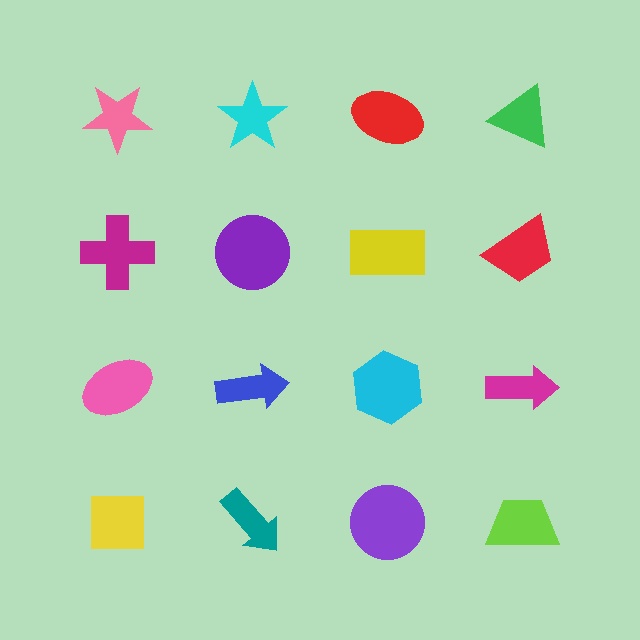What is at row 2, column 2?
A purple circle.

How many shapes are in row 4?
4 shapes.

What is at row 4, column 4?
A lime trapezoid.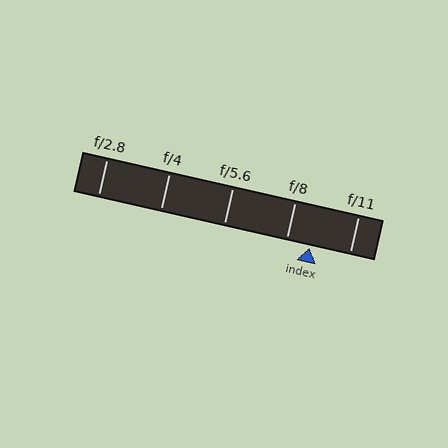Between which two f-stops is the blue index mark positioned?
The index mark is between f/8 and f/11.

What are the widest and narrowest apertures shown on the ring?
The widest aperture shown is f/2.8 and the narrowest is f/11.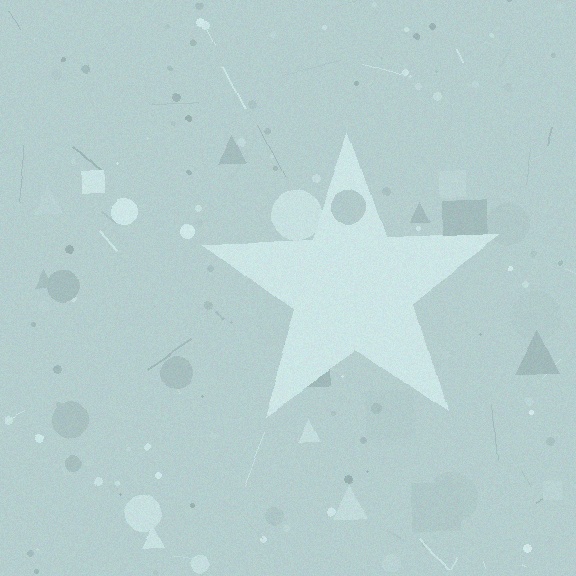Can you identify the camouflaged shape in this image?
The camouflaged shape is a star.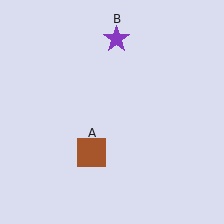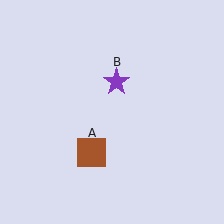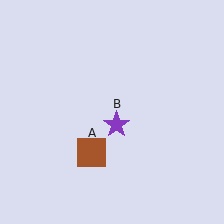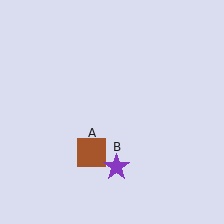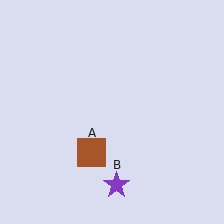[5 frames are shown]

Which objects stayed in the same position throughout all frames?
Brown square (object A) remained stationary.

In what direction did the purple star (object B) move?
The purple star (object B) moved down.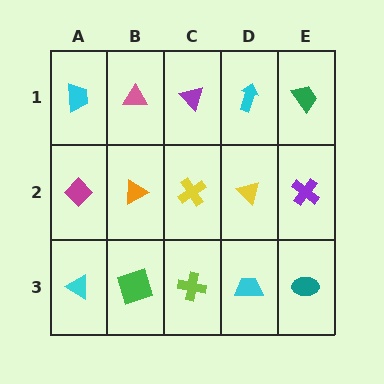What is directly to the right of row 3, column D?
A teal ellipse.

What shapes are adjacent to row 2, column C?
A purple triangle (row 1, column C), a lime cross (row 3, column C), an orange triangle (row 2, column B), a yellow triangle (row 2, column D).